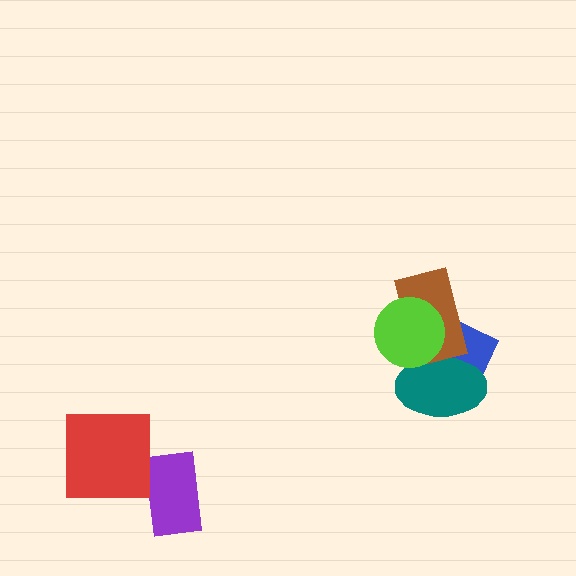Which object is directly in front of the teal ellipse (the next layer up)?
The brown rectangle is directly in front of the teal ellipse.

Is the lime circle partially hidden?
No, no other shape covers it.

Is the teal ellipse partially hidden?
Yes, it is partially covered by another shape.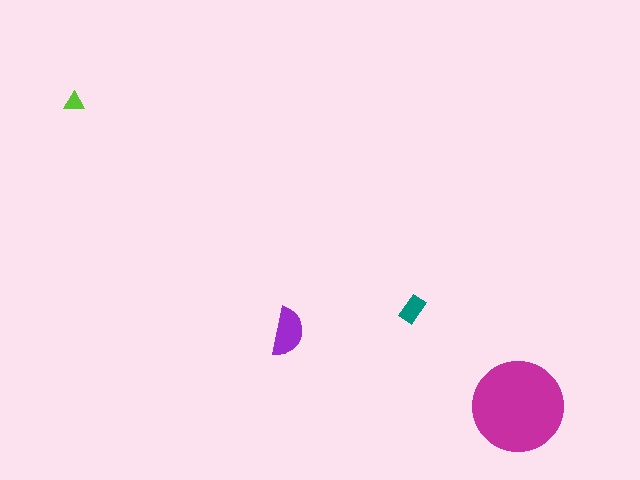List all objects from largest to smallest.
The magenta circle, the purple semicircle, the teal rectangle, the lime triangle.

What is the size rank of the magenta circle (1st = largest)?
1st.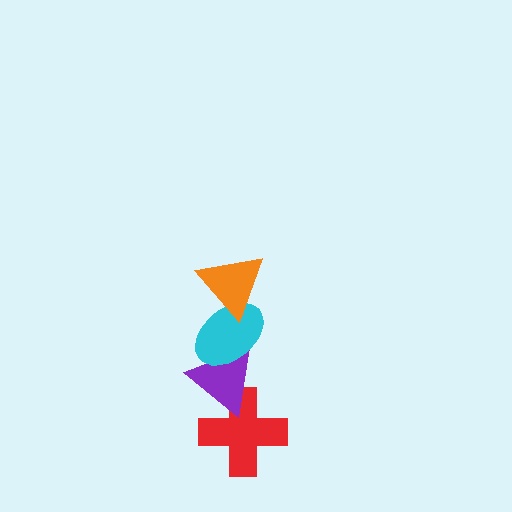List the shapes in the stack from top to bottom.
From top to bottom: the orange triangle, the cyan ellipse, the purple triangle, the red cross.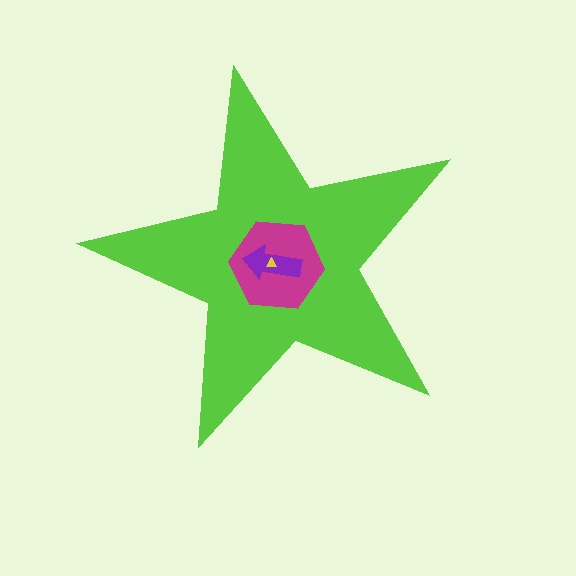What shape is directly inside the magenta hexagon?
The purple arrow.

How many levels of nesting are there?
4.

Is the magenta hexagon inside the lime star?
Yes.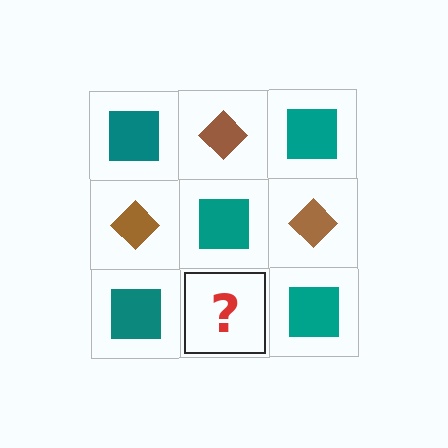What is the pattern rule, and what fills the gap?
The rule is that it alternates teal square and brown diamond in a checkerboard pattern. The gap should be filled with a brown diamond.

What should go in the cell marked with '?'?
The missing cell should contain a brown diamond.